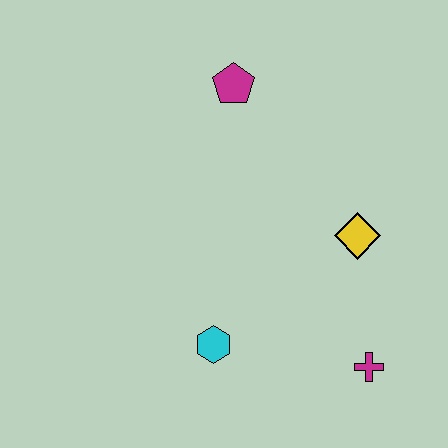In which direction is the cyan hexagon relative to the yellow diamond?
The cyan hexagon is to the left of the yellow diamond.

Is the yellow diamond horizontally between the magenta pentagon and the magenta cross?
Yes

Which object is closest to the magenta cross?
The yellow diamond is closest to the magenta cross.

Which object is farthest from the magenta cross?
The magenta pentagon is farthest from the magenta cross.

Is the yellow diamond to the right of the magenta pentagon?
Yes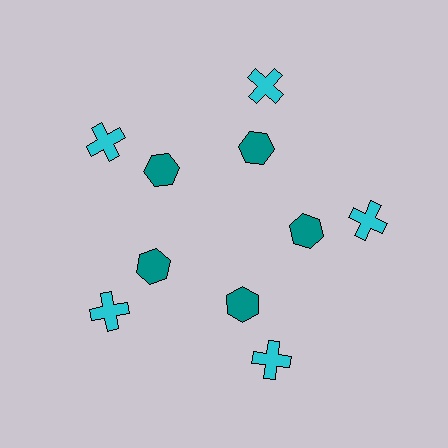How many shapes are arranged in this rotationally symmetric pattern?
There are 10 shapes, arranged in 5 groups of 2.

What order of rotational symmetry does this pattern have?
This pattern has 5-fold rotational symmetry.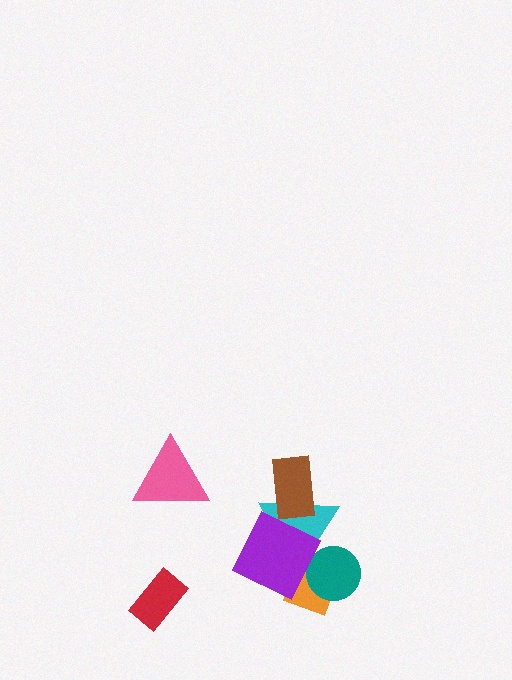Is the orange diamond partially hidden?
Yes, it is partially covered by another shape.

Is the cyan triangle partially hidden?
Yes, it is partially covered by another shape.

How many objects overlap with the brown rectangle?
1 object overlaps with the brown rectangle.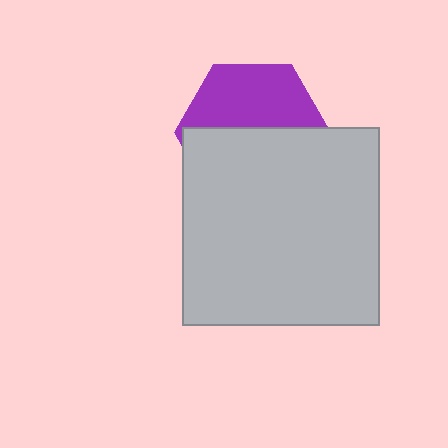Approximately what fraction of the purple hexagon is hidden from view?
Roughly 54% of the purple hexagon is hidden behind the light gray square.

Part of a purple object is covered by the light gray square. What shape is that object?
It is a hexagon.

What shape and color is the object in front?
The object in front is a light gray square.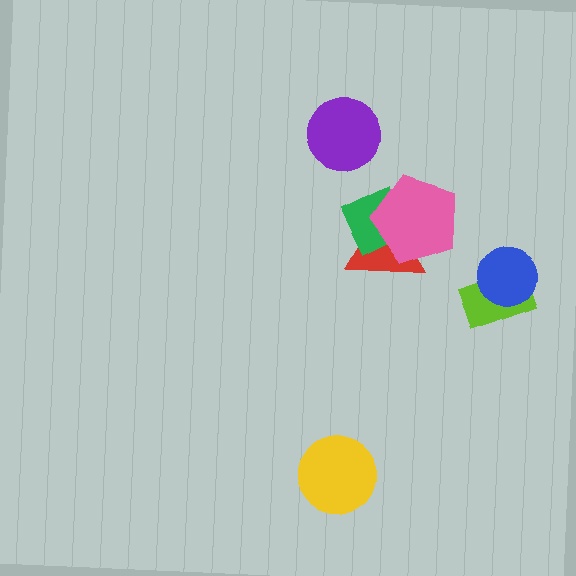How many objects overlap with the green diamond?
2 objects overlap with the green diamond.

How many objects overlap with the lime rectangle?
1 object overlaps with the lime rectangle.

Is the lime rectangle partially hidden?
Yes, it is partially covered by another shape.